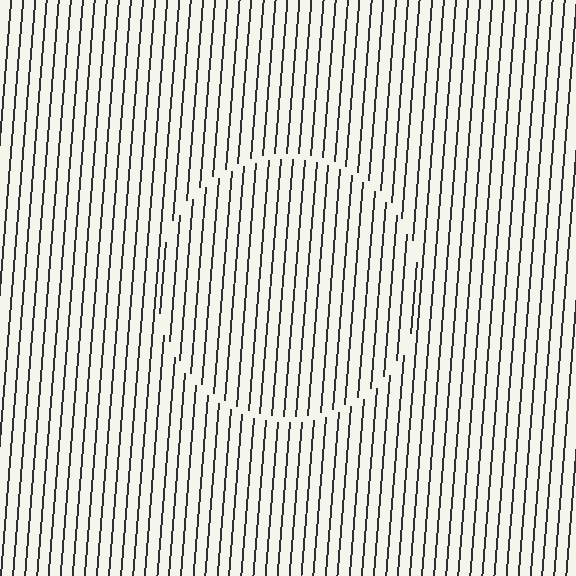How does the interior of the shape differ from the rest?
The interior of the shape contains the same grating, shifted by half a period — the contour is defined by the phase discontinuity where line-ends from the inner and outer gratings abut.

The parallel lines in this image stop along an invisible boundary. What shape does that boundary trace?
An illusory circle. The interior of the shape contains the same grating, shifted by half a period — the contour is defined by the phase discontinuity where line-ends from the inner and outer gratings abut.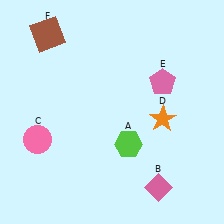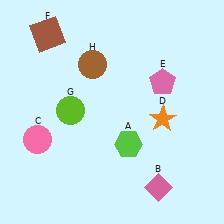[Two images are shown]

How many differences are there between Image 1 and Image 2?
There are 2 differences between the two images.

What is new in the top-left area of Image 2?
A brown circle (H) was added in the top-left area of Image 2.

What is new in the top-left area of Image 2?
A lime circle (G) was added in the top-left area of Image 2.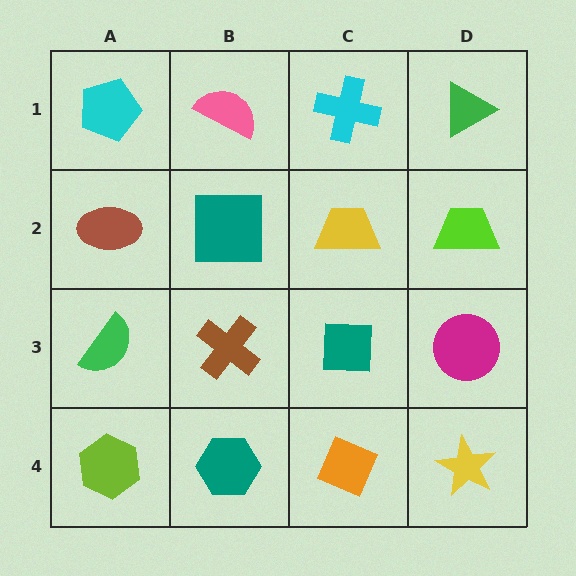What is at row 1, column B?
A pink semicircle.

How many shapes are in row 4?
4 shapes.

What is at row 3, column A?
A green semicircle.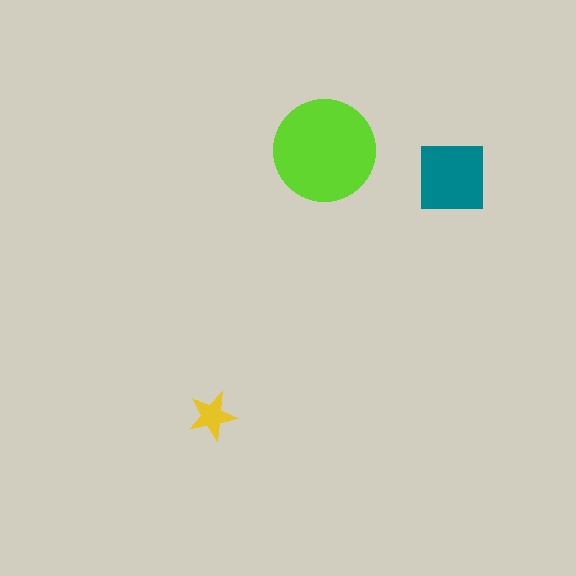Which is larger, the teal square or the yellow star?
The teal square.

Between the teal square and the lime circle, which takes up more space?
The lime circle.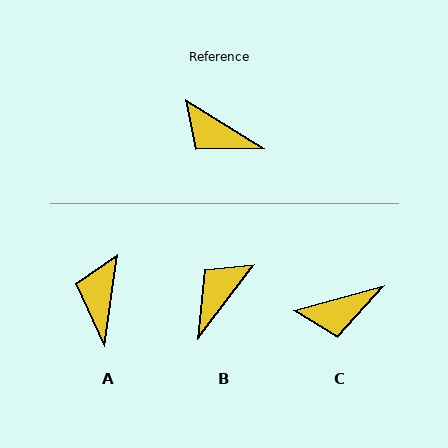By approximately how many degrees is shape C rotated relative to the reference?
Approximately 47 degrees counter-clockwise.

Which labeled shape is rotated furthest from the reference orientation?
B, about 96 degrees away.